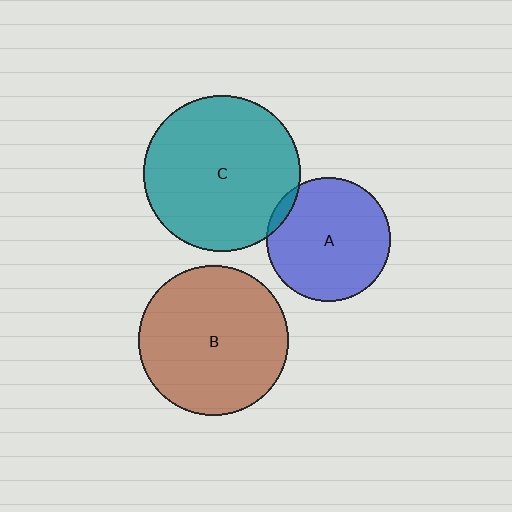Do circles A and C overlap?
Yes.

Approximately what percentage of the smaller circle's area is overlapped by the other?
Approximately 5%.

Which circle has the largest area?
Circle C (teal).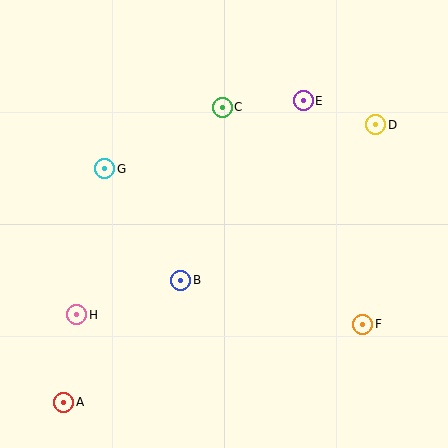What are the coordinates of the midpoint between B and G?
The midpoint between B and G is at (143, 225).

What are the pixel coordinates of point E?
Point E is at (303, 101).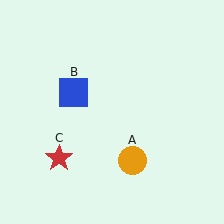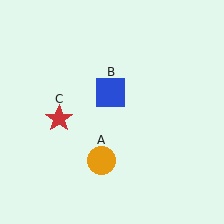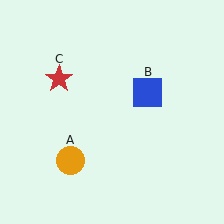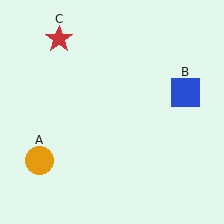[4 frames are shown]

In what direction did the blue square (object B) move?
The blue square (object B) moved right.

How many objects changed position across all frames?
3 objects changed position: orange circle (object A), blue square (object B), red star (object C).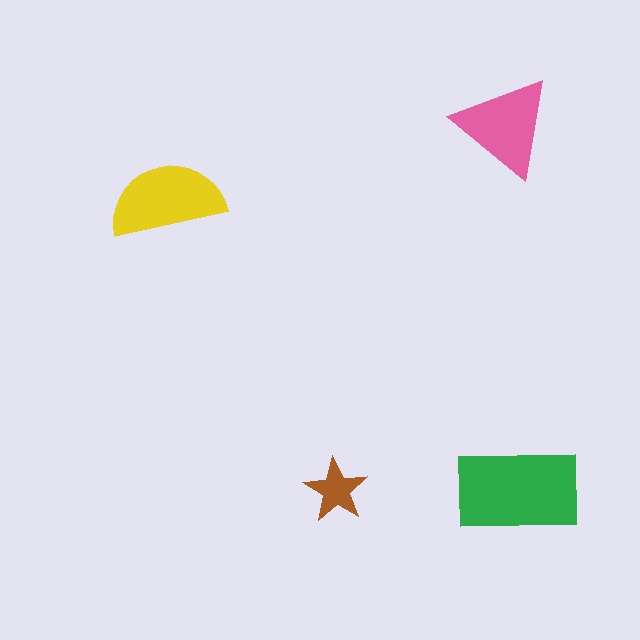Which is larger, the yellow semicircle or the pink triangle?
The yellow semicircle.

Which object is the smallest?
The brown star.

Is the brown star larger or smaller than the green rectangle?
Smaller.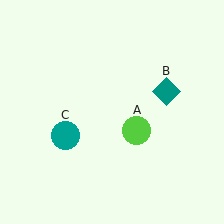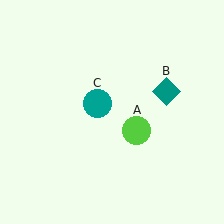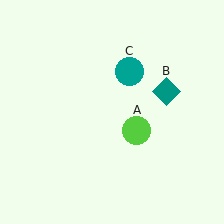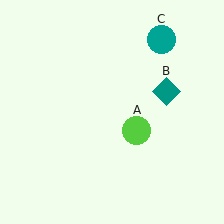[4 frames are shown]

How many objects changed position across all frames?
1 object changed position: teal circle (object C).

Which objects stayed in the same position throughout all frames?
Lime circle (object A) and teal diamond (object B) remained stationary.